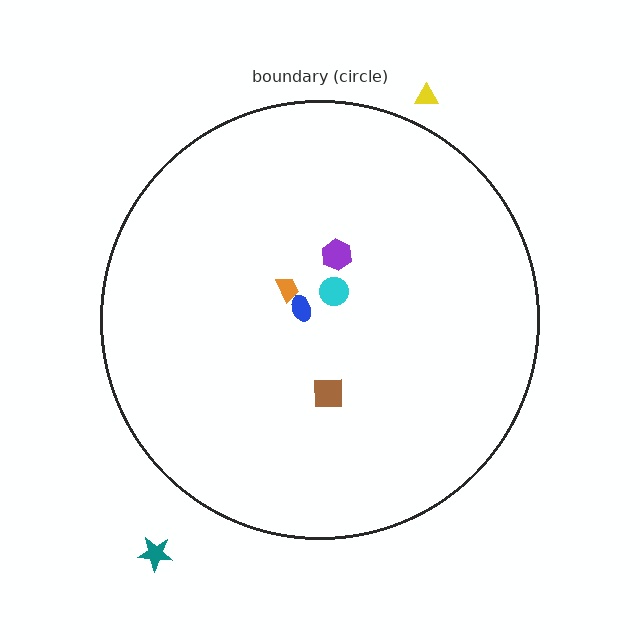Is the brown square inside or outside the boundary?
Inside.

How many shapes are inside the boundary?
5 inside, 2 outside.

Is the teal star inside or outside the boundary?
Outside.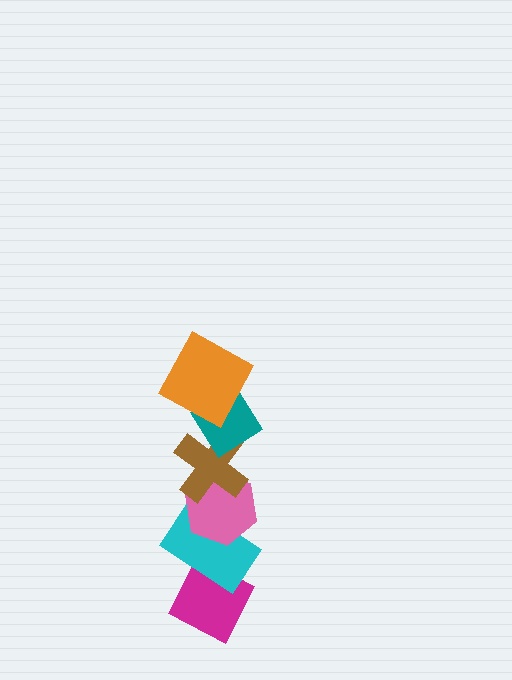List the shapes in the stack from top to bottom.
From top to bottom: the orange square, the teal diamond, the brown cross, the pink hexagon, the cyan rectangle, the magenta diamond.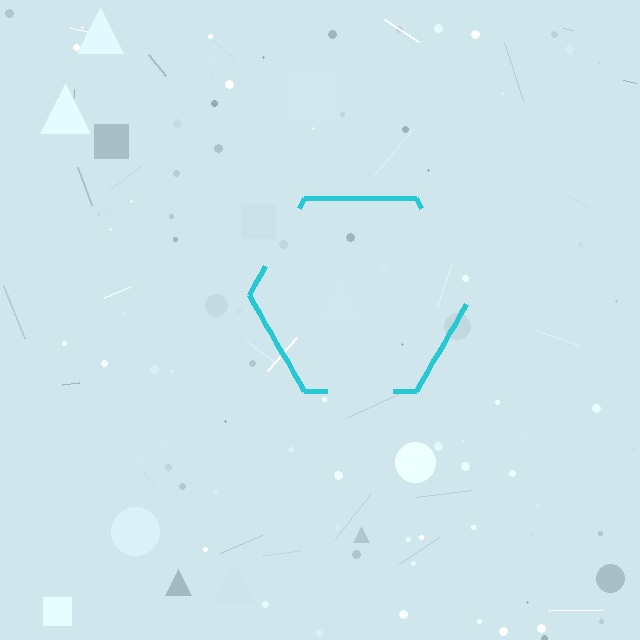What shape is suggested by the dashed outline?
The dashed outline suggests a hexagon.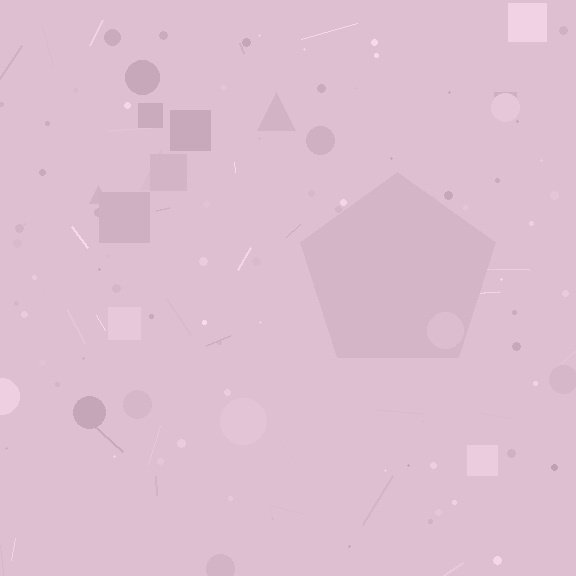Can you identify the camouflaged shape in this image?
The camouflaged shape is a pentagon.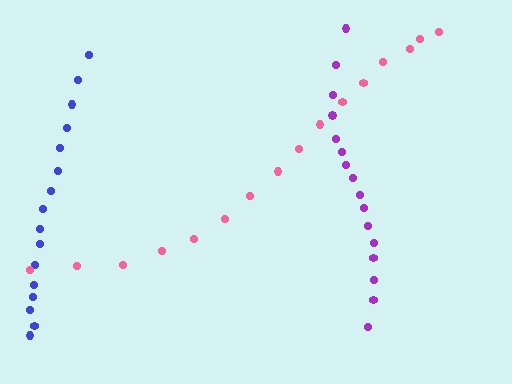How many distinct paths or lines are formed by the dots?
There are 3 distinct paths.